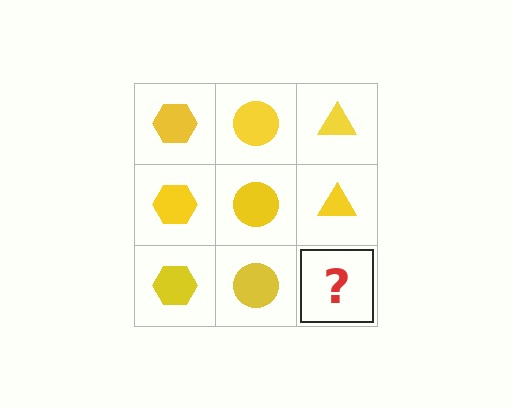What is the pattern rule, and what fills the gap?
The rule is that each column has a consistent shape. The gap should be filled with a yellow triangle.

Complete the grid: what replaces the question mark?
The question mark should be replaced with a yellow triangle.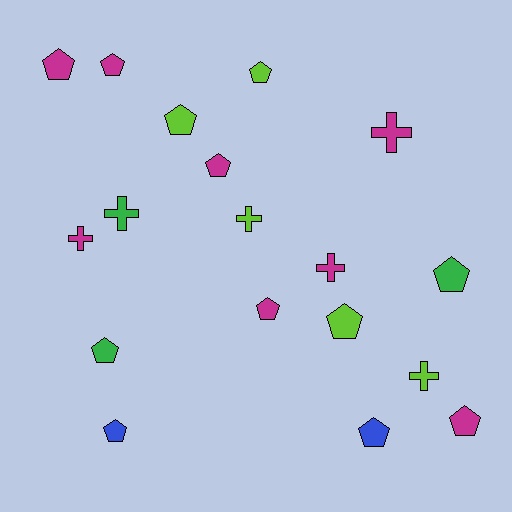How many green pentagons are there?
There are 2 green pentagons.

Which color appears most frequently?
Magenta, with 8 objects.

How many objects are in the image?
There are 18 objects.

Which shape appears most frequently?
Pentagon, with 12 objects.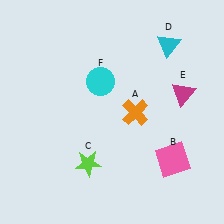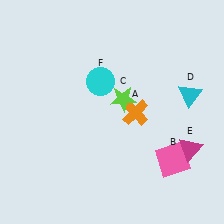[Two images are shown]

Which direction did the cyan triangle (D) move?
The cyan triangle (D) moved down.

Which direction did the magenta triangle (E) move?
The magenta triangle (E) moved down.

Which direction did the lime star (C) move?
The lime star (C) moved up.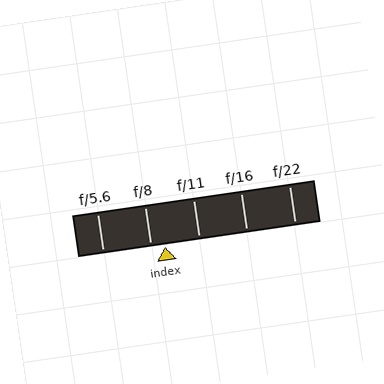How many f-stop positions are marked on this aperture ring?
There are 5 f-stop positions marked.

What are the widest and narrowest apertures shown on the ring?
The widest aperture shown is f/5.6 and the narrowest is f/22.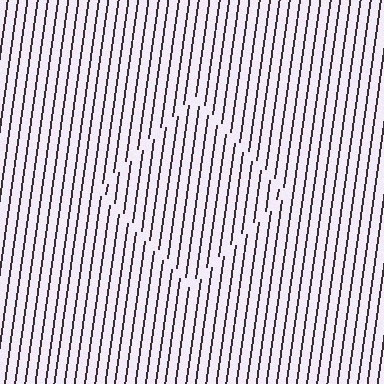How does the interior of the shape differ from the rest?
The interior of the shape contains the same grating, shifted by half a period — the contour is defined by the phase discontinuity where line-ends from the inner and outer gratings abut.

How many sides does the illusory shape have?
4 sides — the line-ends trace a square.